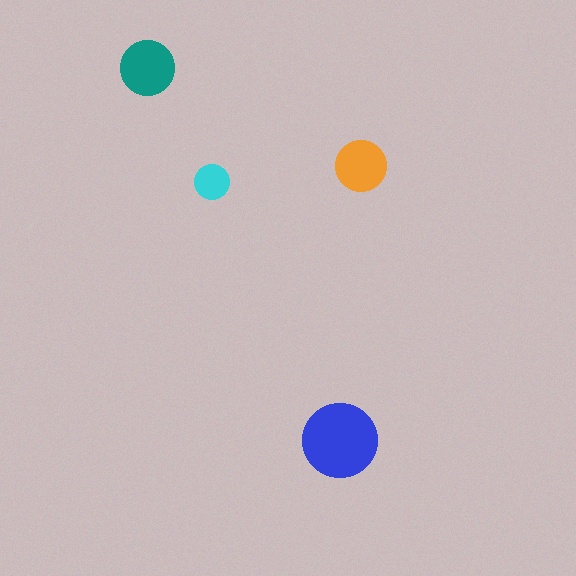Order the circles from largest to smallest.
the blue one, the teal one, the orange one, the cyan one.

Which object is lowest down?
The blue circle is bottommost.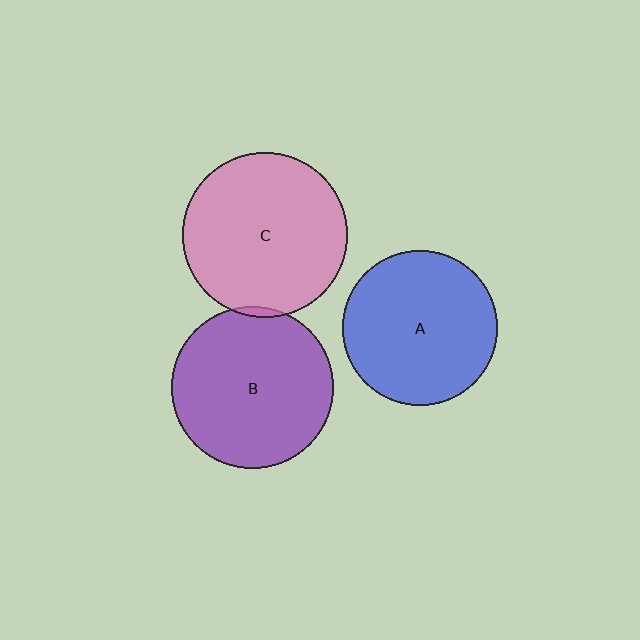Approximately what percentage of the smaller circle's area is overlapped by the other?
Approximately 5%.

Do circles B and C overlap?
Yes.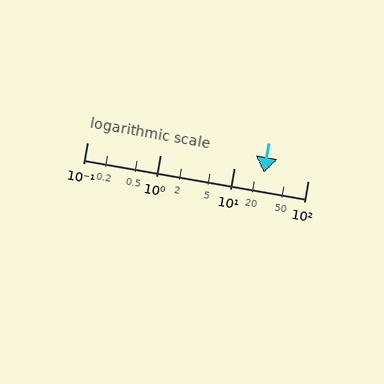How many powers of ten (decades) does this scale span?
The scale spans 3 decades, from 0.1 to 100.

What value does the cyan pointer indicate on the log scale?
The pointer indicates approximately 25.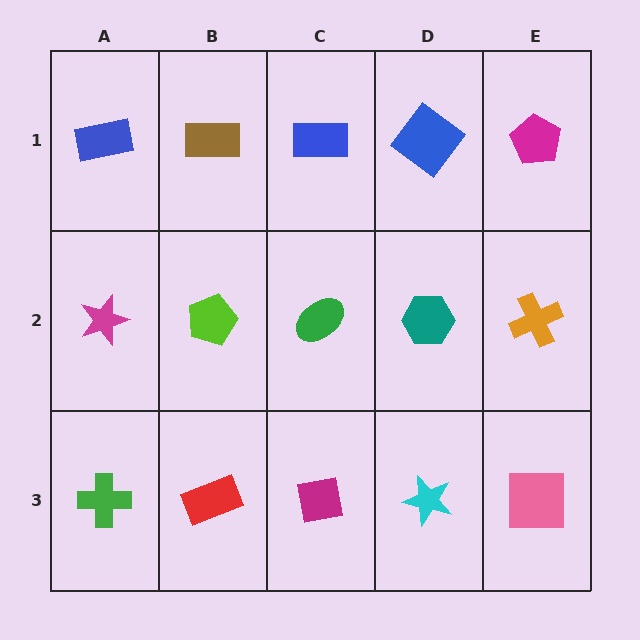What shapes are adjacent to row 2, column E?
A magenta pentagon (row 1, column E), a pink square (row 3, column E), a teal hexagon (row 2, column D).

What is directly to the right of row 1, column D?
A magenta pentagon.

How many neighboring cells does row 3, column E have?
2.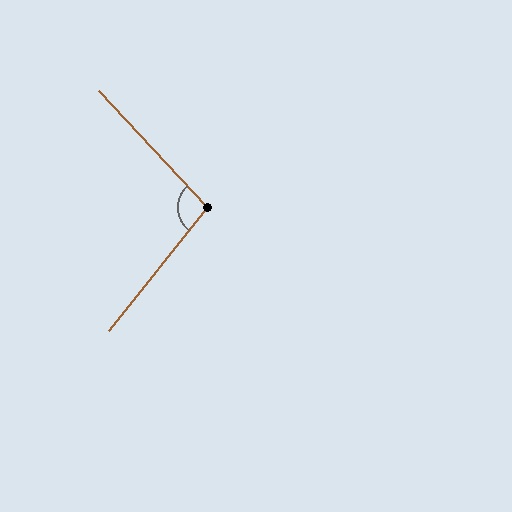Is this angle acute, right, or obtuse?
It is obtuse.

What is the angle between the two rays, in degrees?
Approximately 99 degrees.